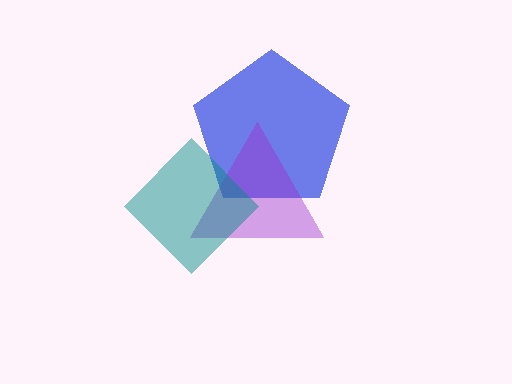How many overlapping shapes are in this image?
There are 3 overlapping shapes in the image.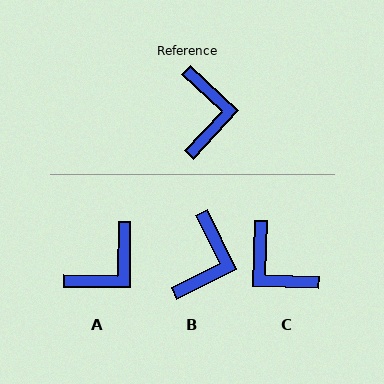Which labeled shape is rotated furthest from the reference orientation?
C, about 139 degrees away.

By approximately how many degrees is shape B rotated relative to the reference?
Approximately 21 degrees clockwise.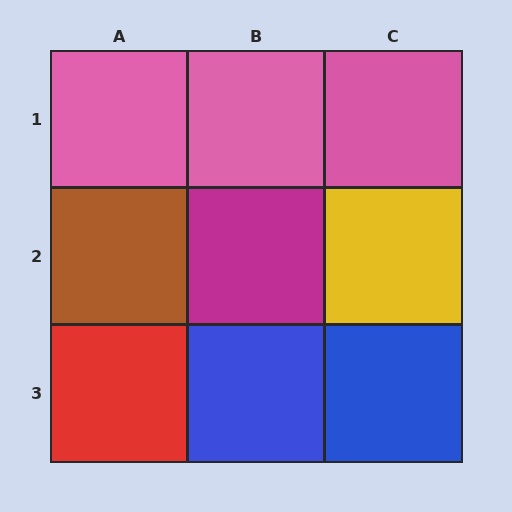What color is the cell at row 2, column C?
Yellow.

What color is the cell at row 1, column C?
Pink.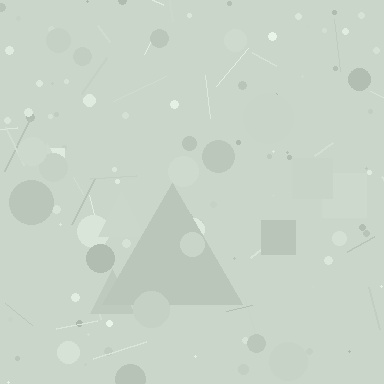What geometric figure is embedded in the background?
A triangle is embedded in the background.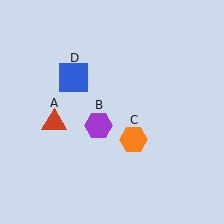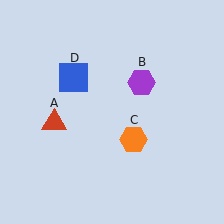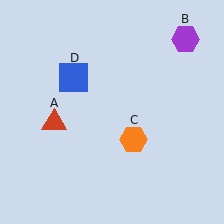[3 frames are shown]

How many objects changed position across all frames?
1 object changed position: purple hexagon (object B).